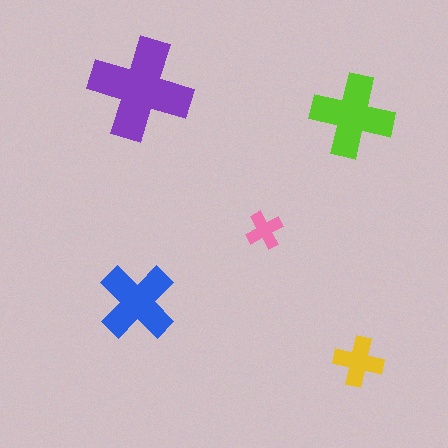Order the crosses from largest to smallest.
the purple one, the lime one, the blue one, the yellow one, the pink one.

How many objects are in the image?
There are 5 objects in the image.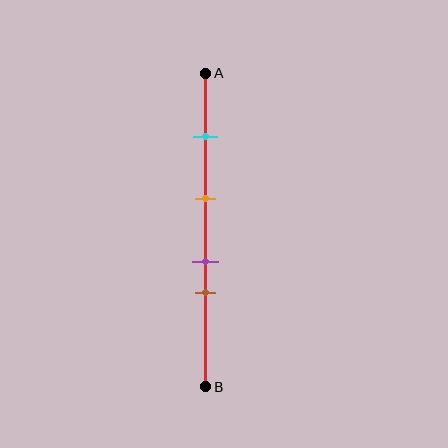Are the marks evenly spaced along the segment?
No, the marks are not evenly spaced.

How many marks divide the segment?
There are 4 marks dividing the segment.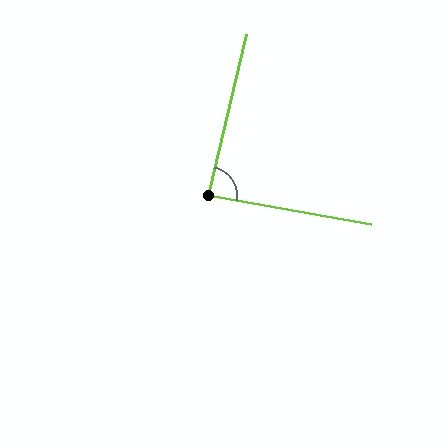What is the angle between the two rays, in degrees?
Approximately 87 degrees.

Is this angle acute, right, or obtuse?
It is approximately a right angle.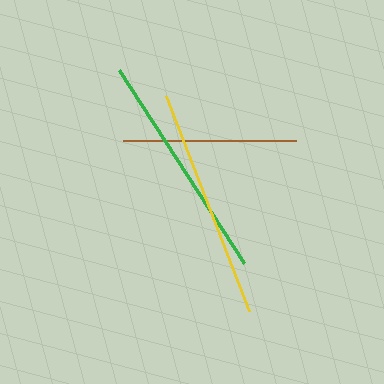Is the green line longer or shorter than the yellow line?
The yellow line is longer than the green line.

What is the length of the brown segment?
The brown segment is approximately 173 pixels long.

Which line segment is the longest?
The yellow line is the longest at approximately 231 pixels.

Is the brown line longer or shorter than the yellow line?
The yellow line is longer than the brown line.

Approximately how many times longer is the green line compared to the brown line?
The green line is approximately 1.3 times the length of the brown line.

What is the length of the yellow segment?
The yellow segment is approximately 231 pixels long.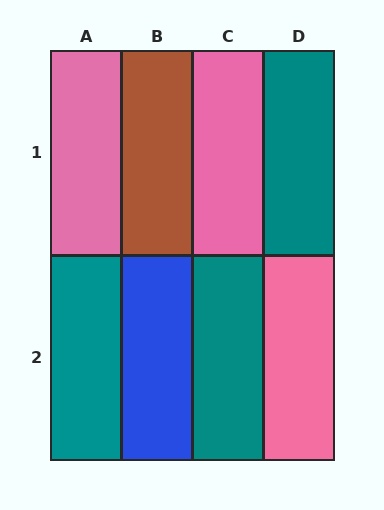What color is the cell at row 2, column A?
Teal.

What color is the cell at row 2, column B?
Blue.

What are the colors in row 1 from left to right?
Pink, brown, pink, teal.